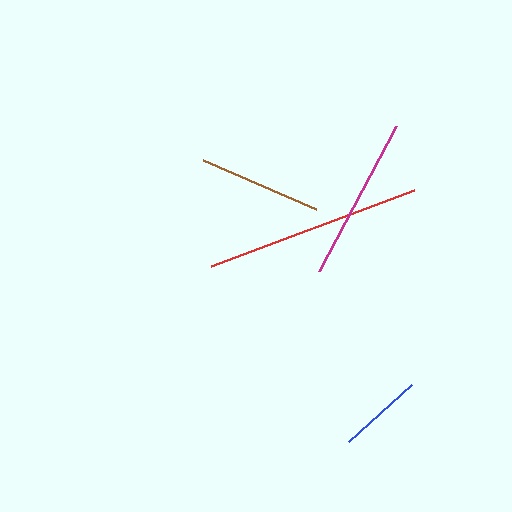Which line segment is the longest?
The red line is the longest at approximately 217 pixels.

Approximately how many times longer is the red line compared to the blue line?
The red line is approximately 2.6 times the length of the blue line.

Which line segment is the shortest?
The blue line is the shortest at approximately 85 pixels.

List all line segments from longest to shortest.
From longest to shortest: red, magenta, brown, blue.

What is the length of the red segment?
The red segment is approximately 217 pixels long.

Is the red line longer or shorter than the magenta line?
The red line is longer than the magenta line.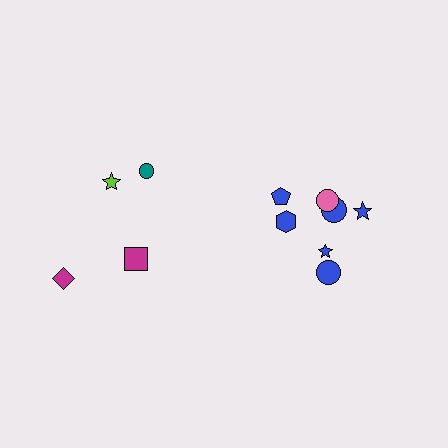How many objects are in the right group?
There are 7 objects.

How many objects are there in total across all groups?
There are 11 objects.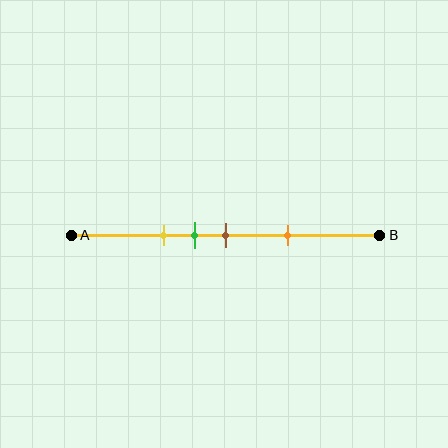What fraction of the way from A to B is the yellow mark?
The yellow mark is approximately 30% (0.3) of the way from A to B.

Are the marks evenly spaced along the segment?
No, the marks are not evenly spaced.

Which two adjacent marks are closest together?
The green and brown marks are the closest adjacent pair.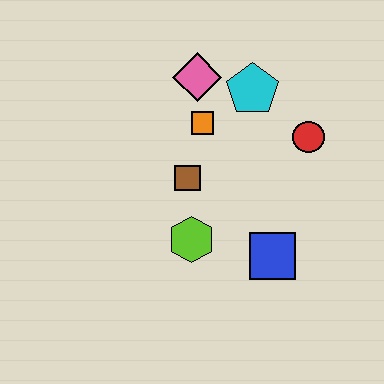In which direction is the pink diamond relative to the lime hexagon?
The pink diamond is above the lime hexagon.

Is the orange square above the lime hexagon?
Yes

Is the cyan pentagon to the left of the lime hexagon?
No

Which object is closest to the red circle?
The cyan pentagon is closest to the red circle.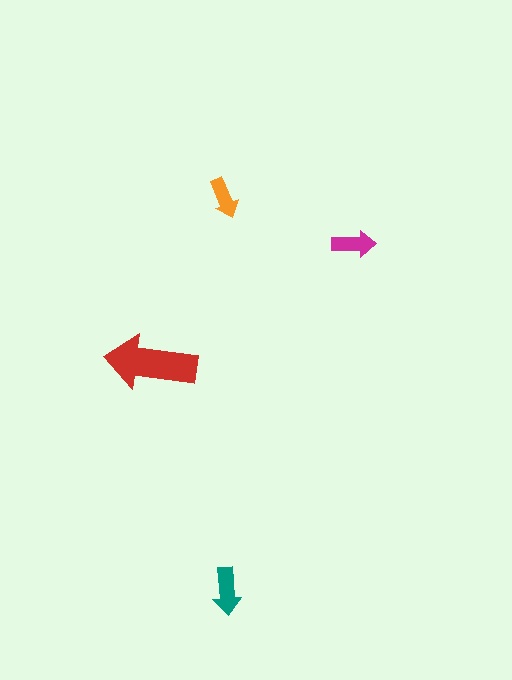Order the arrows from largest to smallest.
the red one, the teal one, the magenta one, the orange one.